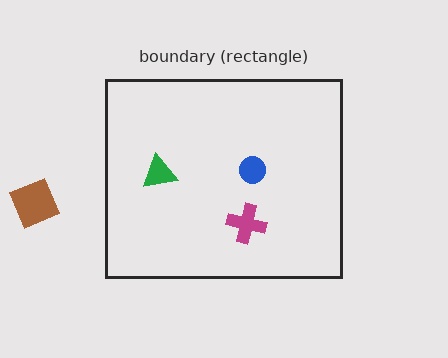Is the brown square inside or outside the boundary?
Outside.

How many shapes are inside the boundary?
3 inside, 1 outside.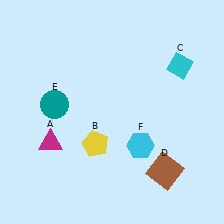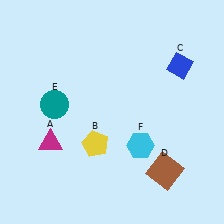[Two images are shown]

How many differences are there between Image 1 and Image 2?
There is 1 difference between the two images.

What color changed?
The diamond (C) changed from cyan in Image 1 to blue in Image 2.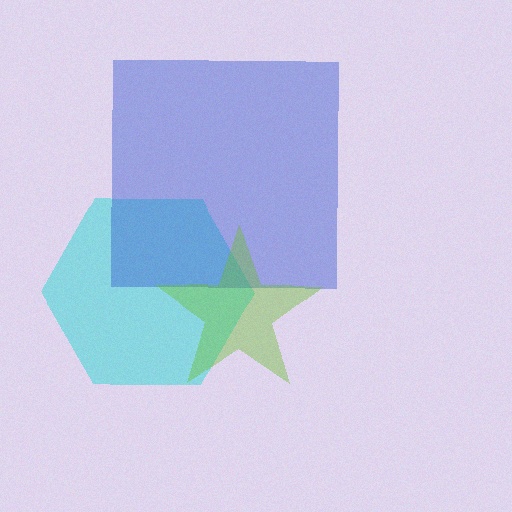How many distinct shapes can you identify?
There are 3 distinct shapes: a cyan hexagon, a blue square, a lime star.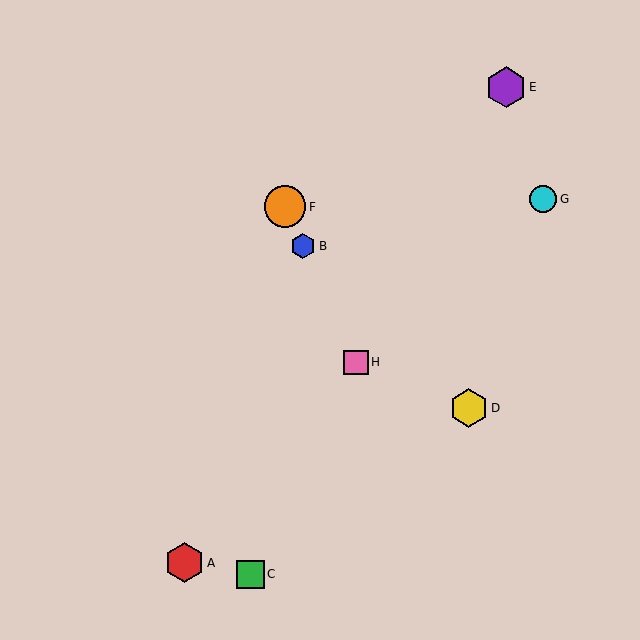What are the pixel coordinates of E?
Object E is at (506, 87).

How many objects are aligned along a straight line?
3 objects (B, F, H) are aligned along a straight line.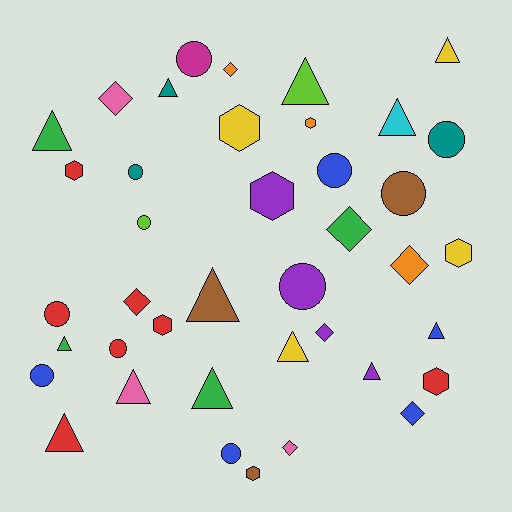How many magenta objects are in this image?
There is 1 magenta object.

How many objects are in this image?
There are 40 objects.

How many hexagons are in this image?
There are 8 hexagons.